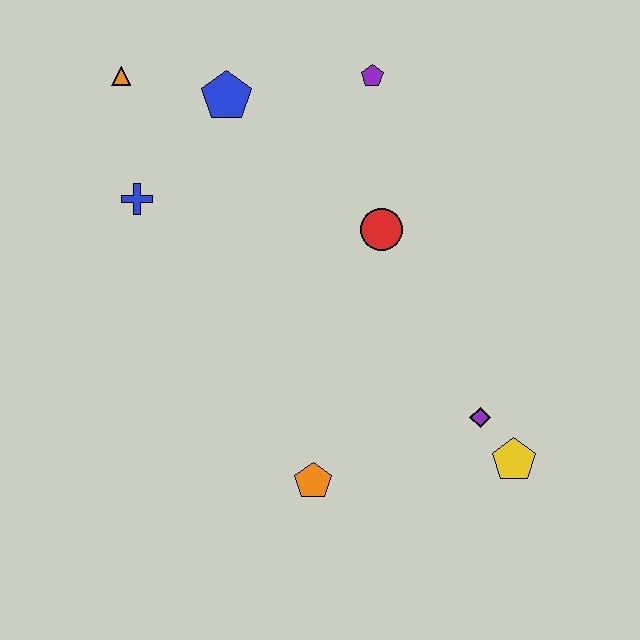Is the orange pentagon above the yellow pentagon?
No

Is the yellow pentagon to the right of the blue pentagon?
Yes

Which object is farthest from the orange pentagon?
The orange triangle is farthest from the orange pentagon.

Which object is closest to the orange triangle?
The blue pentagon is closest to the orange triangle.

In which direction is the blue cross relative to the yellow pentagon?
The blue cross is to the left of the yellow pentagon.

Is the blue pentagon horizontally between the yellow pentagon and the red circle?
No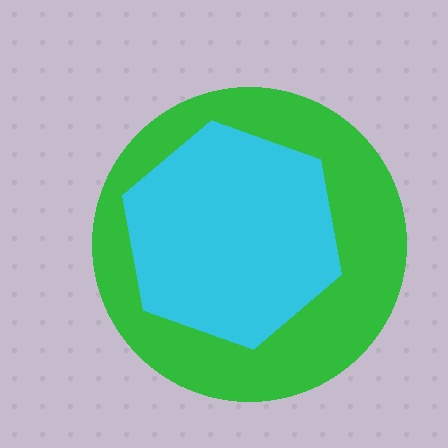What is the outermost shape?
The green circle.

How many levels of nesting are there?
2.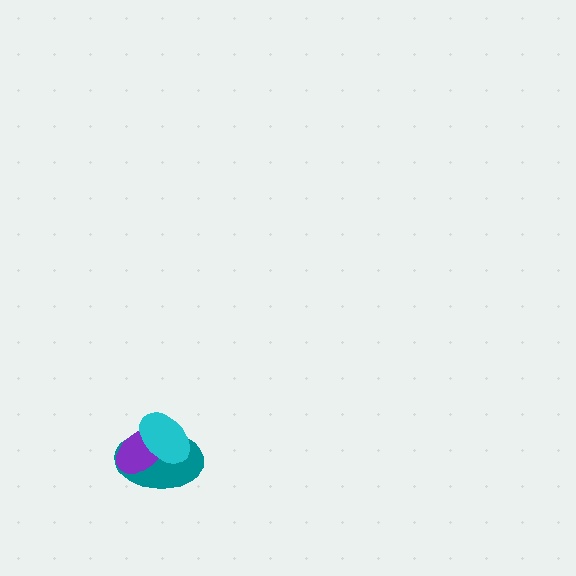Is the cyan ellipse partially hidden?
No, no other shape covers it.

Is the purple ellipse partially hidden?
Yes, it is partially covered by another shape.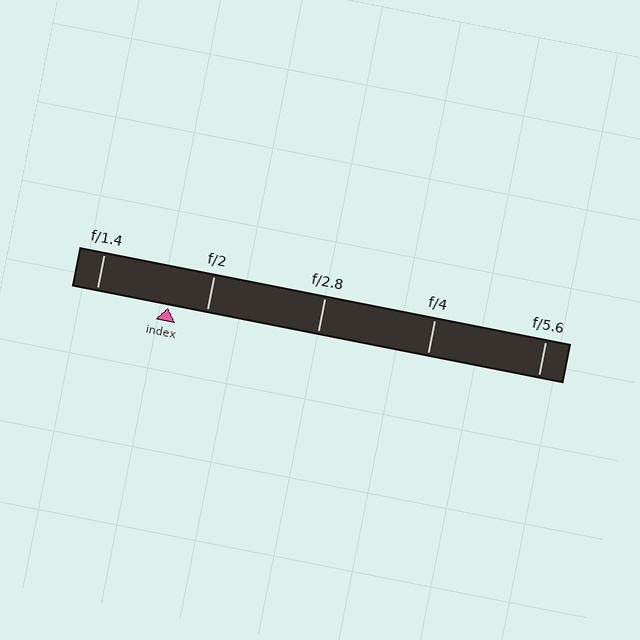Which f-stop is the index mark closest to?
The index mark is closest to f/2.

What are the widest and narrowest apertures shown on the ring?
The widest aperture shown is f/1.4 and the narrowest is f/5.6.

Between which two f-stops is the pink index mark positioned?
The index mark is between f/1.4 and f/2.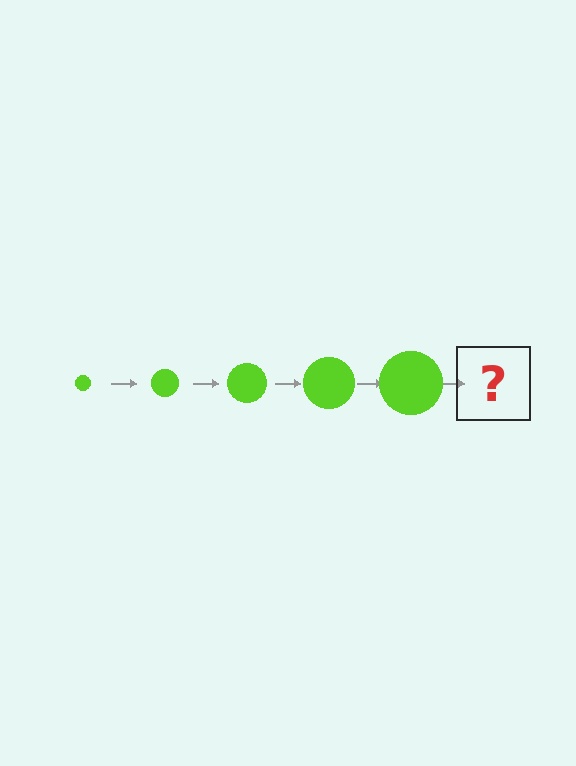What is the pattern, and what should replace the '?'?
The pattern is that the circle gets progressively larger each step. The '?' should be a lime circle, larger than the previous one.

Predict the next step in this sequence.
The next step is a lime circle, larger than the previous one.